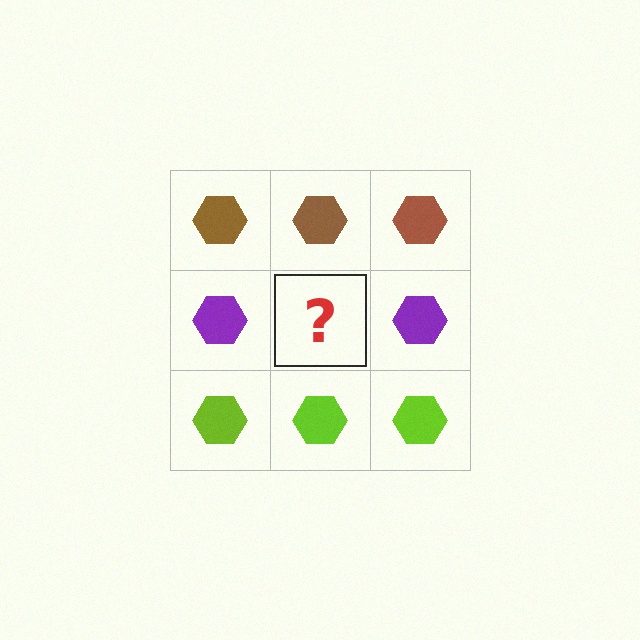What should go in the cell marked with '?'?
The missing cell should contain a purple hexagon.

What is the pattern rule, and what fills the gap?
The rule is that each row has a consistent color. The gap should be filled with a purple hexagon.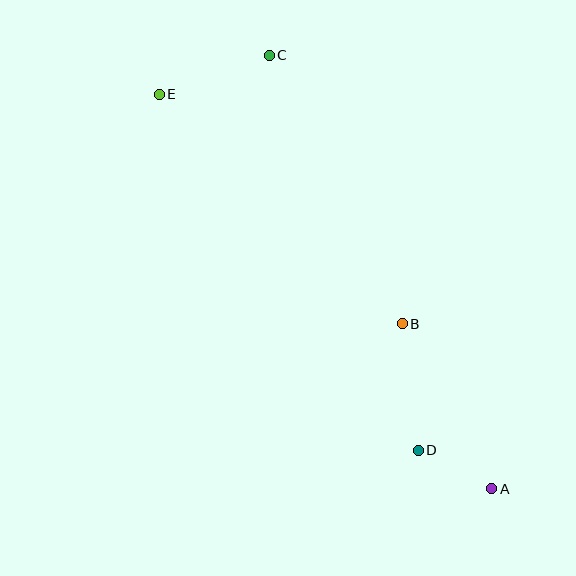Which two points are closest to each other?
Points A and D are closest to each other.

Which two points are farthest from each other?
Points A and E are farthest from each other.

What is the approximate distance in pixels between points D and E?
The distance between D and E is approximately 440 pixels.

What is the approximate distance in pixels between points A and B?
The distance between A and B is approximately 188 pixels.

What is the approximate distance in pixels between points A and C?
The distance between A and C is approximately 488 pixels.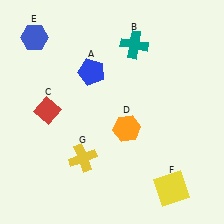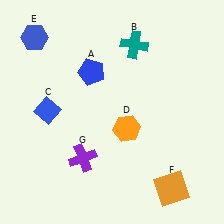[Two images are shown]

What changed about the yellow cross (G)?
In Image 1, G is yellow. In Image 2, it changed to purple.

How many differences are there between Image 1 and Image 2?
There are 3 differences between the two images.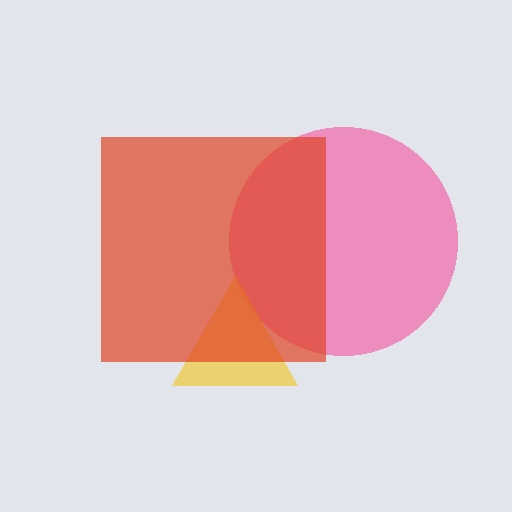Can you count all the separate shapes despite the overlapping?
Yes, there are 3 separate shapes.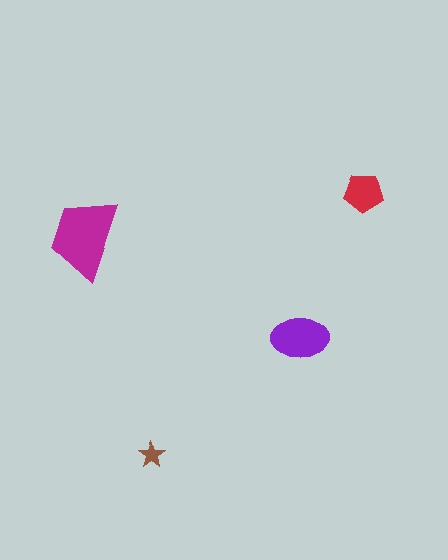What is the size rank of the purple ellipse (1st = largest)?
2nd.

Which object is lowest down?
The brown star is bottommost.